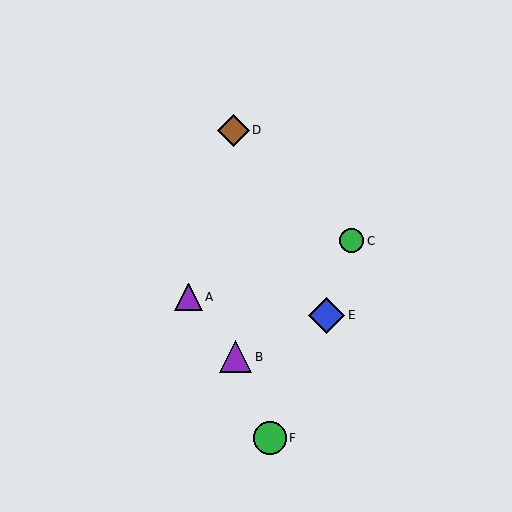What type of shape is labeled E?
Shape E is a blue diamond.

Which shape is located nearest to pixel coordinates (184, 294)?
The purple triangle (labeled A) at (189, 297) is nearest to that location.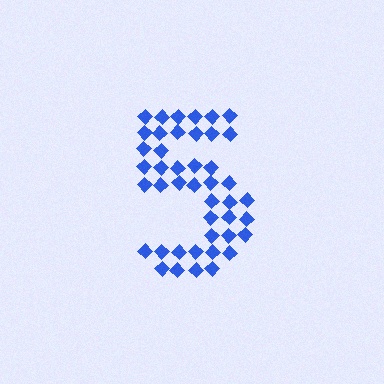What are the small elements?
The small elements are diamonds.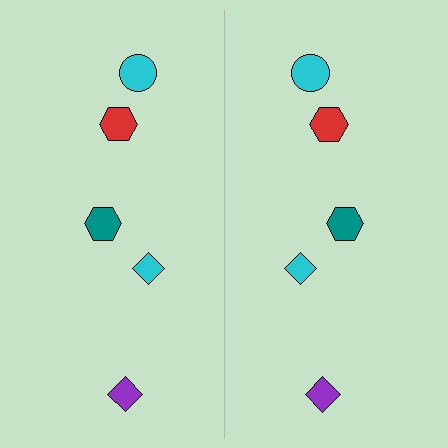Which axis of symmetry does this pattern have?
The pattern has a vertical axis of symmetry running through the center of the image.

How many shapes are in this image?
There are 10 shapes in this image.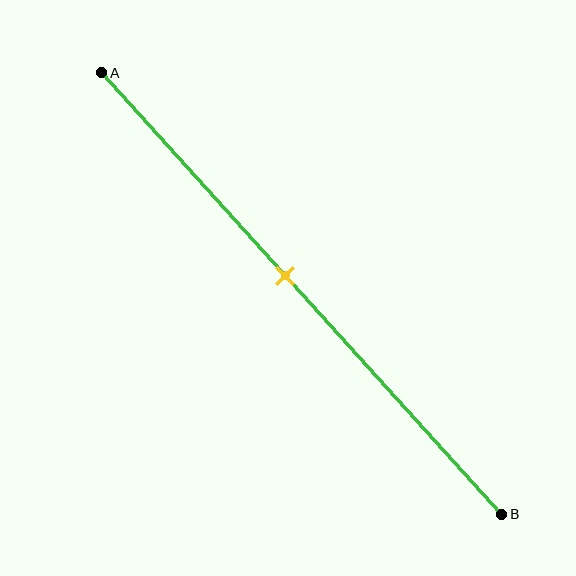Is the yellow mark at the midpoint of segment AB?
No, the mark is at about 45% from A, not at the 50% midpoint.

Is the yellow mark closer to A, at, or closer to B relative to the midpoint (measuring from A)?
The yellow mark is closer to point A than the midpoint of segment AB.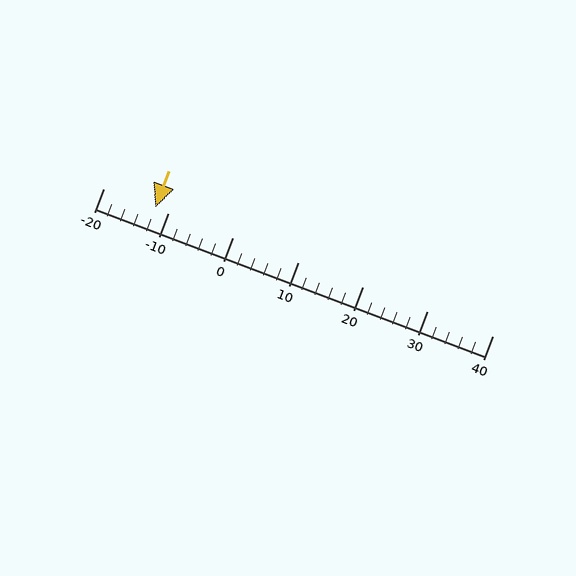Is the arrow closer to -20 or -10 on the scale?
The arrow is closer to -10.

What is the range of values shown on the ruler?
The ruler shows values from -20 to 40.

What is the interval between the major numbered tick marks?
The major tick marks are spaced 10 units apart.